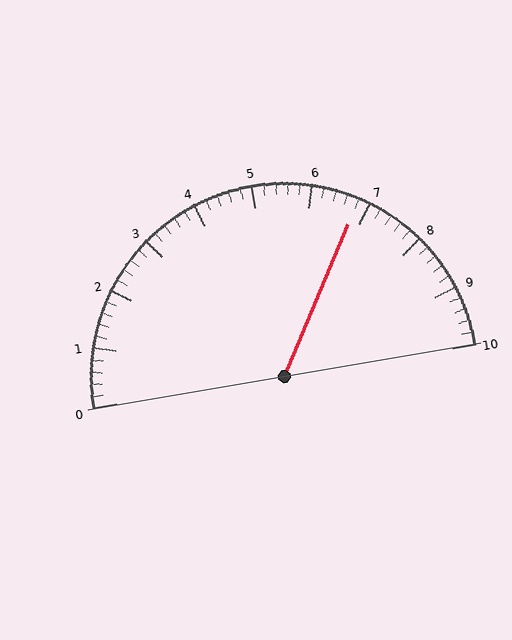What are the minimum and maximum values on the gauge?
The gauge ranges from 0 to 10.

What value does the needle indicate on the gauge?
The needle indicates approximately 6.8.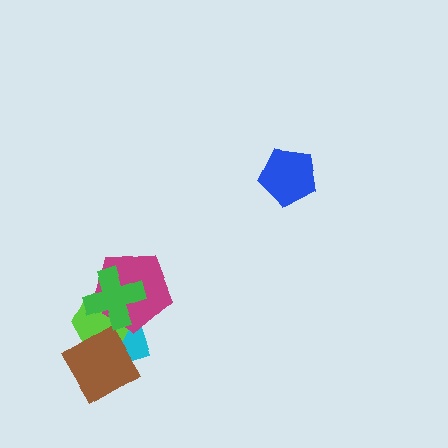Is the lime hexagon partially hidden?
Yes, it is partially covered by another shape.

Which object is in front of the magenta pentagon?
The green cross is in front of the magenta pentagon.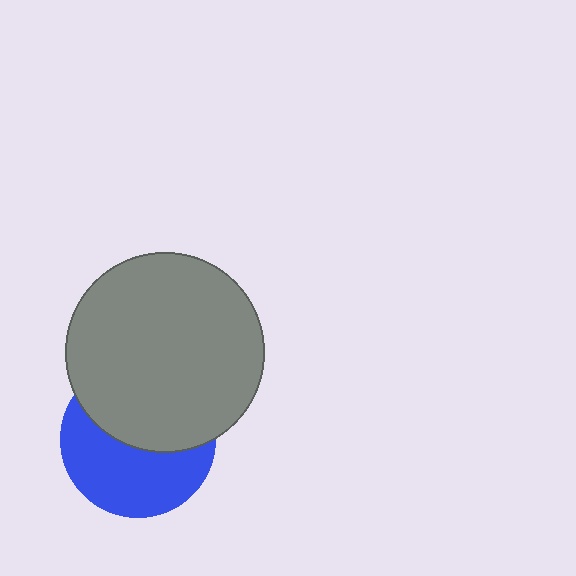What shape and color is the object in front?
The object in front is a gray circle.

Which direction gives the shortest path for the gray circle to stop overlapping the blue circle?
Moving up gives the shortest separation.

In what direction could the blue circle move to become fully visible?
The blue circle could move down. That would shift it out from behind the gray circle entirely.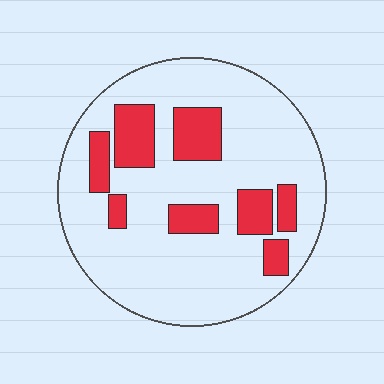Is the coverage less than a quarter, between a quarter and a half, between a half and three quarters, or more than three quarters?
Less than a quarter.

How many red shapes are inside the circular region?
8.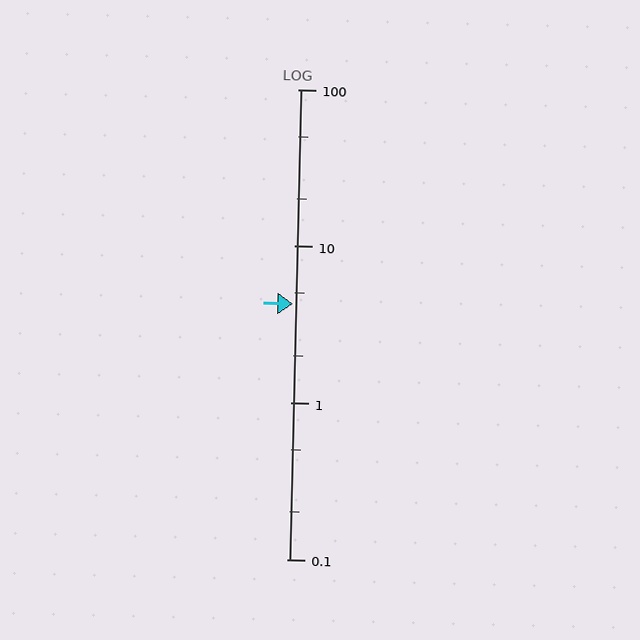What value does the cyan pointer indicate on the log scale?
The pointer indicates approximately 4.3.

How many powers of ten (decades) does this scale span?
The scale spans 3 decades, from 0.1 to 100.